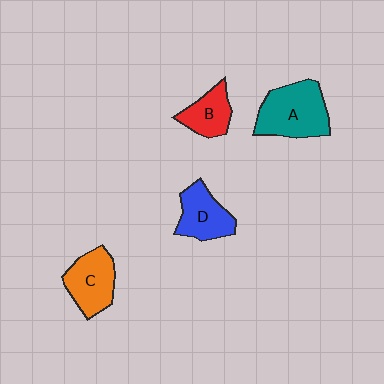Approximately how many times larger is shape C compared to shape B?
Approximately 1.3 times.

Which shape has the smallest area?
Shape B (red).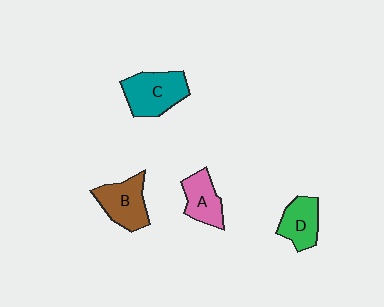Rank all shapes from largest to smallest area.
From largest to smallest: C (teal), B (brown), D (green), A (pink).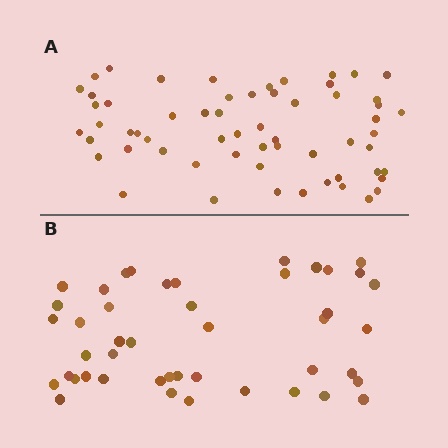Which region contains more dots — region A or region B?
Region A (the top region) has more dots.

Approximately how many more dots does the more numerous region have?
Region A has approximately 15 more dots than region B.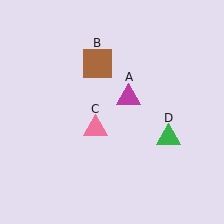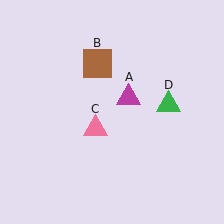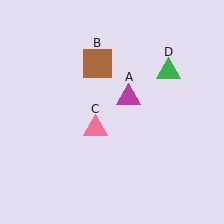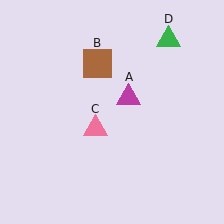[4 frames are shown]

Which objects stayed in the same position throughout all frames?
Magenta triangle (object A) and brown square (object B) and pink triangle (object C) remained stationary.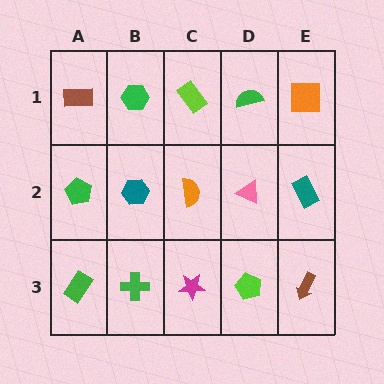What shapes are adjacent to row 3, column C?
An orange semicircle (row 2, column C), a green cross (row 3, column B), a lime pentagon (row 3, column D).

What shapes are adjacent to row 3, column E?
A teal rectangle (row 2, column E), a lime pentagon (row 3, column D).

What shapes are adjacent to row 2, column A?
A brown rectangle (row 1, column A), a green rectangle (row 3, column A), a teal hexagon (row 2, column B).